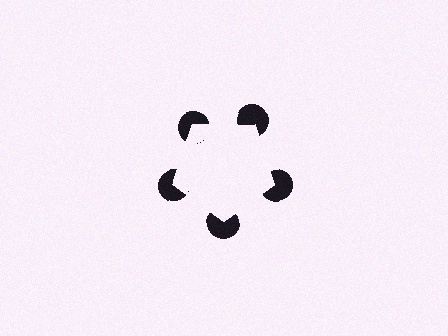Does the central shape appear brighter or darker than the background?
It typically appears slightly brighter than the background, even though no actual brightness change is drawn.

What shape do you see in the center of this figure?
An illusory pentagon — its edges are inferred from the aligned wedge cuts in the pac-man discs, not physically drawn.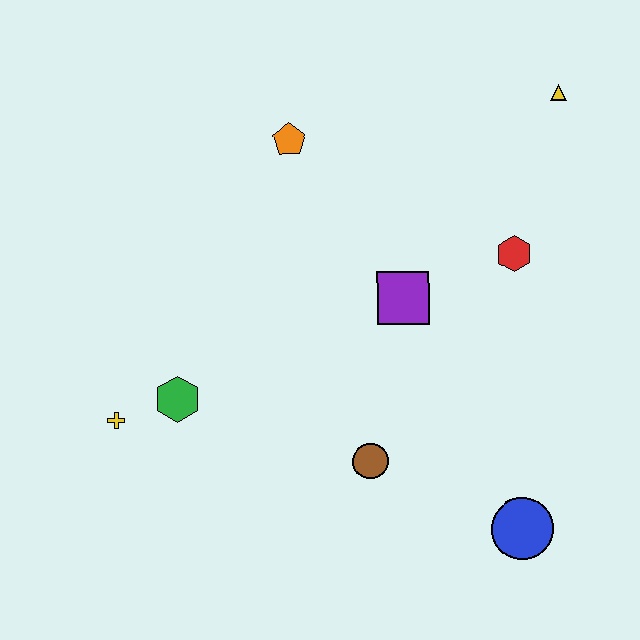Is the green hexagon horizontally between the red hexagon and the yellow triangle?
No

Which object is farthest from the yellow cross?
The yellow triangle is farthest from the yellow cross.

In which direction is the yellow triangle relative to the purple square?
The yellow triangle is above the purple square.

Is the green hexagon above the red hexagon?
No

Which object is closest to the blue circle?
The brown circle is closest to the blue circle.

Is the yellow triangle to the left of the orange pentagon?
No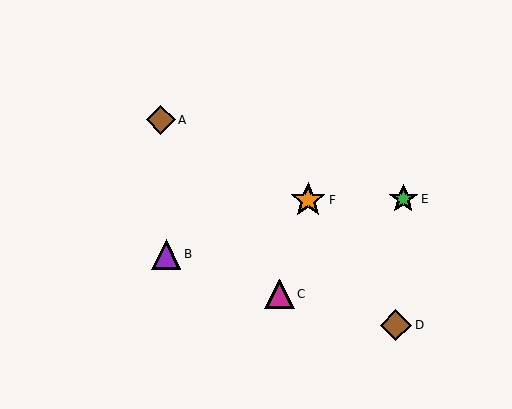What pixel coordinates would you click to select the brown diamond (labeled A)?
Click at (161, 120) to select the brown diamond A.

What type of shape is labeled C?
Shape C is a magenta triangle.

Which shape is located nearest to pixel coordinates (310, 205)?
The orange star (labeled F) at (308, 200) is nearest to that location.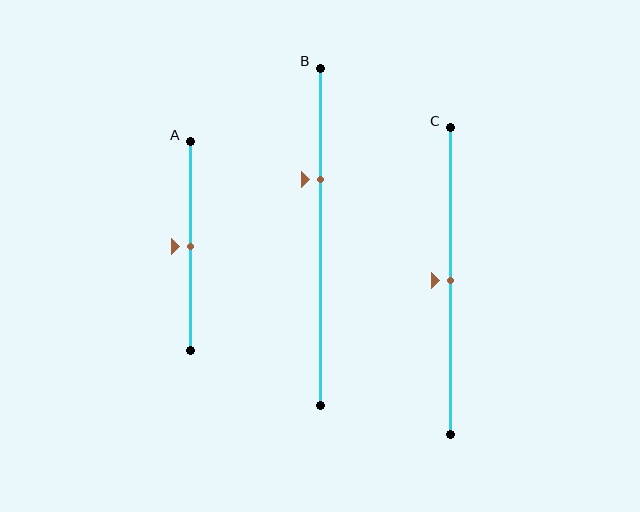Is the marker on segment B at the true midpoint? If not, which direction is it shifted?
No, the marker on segment B is shifted upward by about 17% of the segment length.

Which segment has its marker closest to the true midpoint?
Segment A has its marker closest to the true midpoint.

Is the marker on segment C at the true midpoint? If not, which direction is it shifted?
Yes, the marker on segment C is at the true midpoint.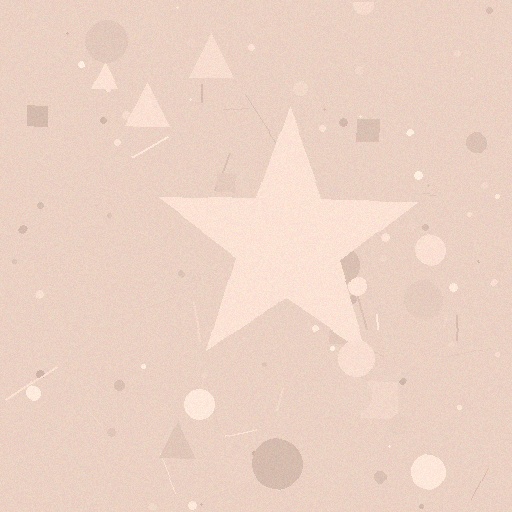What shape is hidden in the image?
A star is hidden in the image.